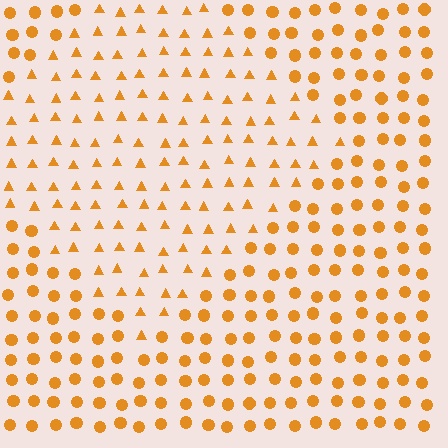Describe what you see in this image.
The image is filled with small orange elements arranged in a uniform grid. A diamond-shaped region contains triangles, while the surrounding area contains circles. The boundary is defined purely by the change in element shape.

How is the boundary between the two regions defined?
The boundary is defined by a change in element shape: triangles inside vs. circles outside. All elements share the same color and spacing.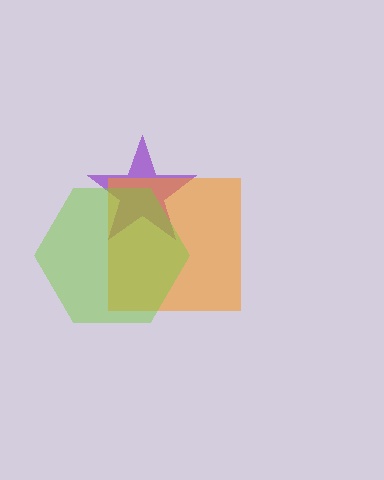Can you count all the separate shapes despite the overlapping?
Yes, there are 3 separate shapes.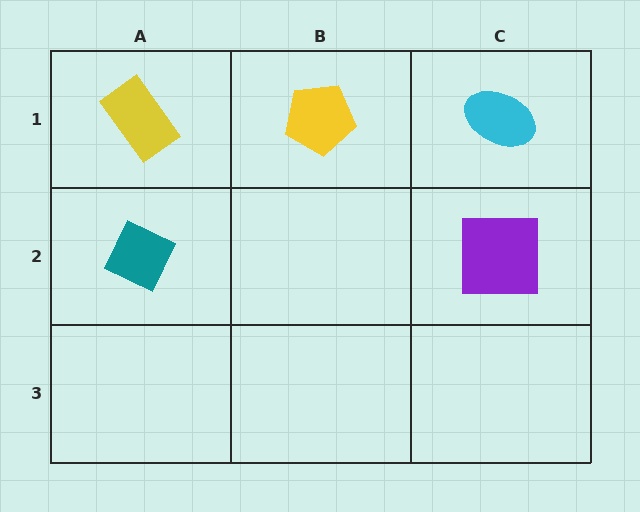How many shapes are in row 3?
0 shapes.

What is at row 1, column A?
A yellow rectangle.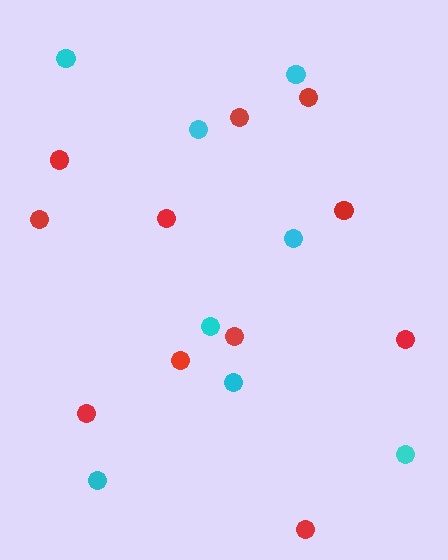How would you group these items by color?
There are 2 groups: one group of red circles (11) and one group of cyan circles (8).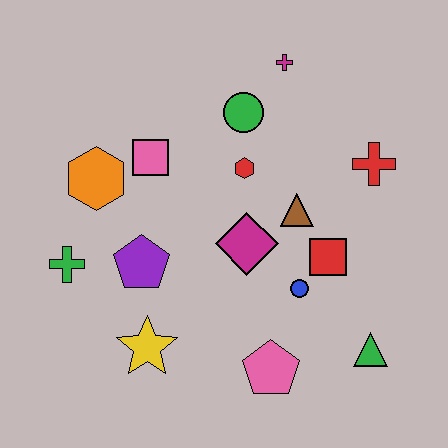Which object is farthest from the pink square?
The green triangle is farthest from the pink square.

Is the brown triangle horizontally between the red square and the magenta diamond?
Yes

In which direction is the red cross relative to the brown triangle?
The red cross is to the right of the brown triangle.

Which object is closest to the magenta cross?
The green circle is closest to the magenta cross.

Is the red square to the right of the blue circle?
Yes